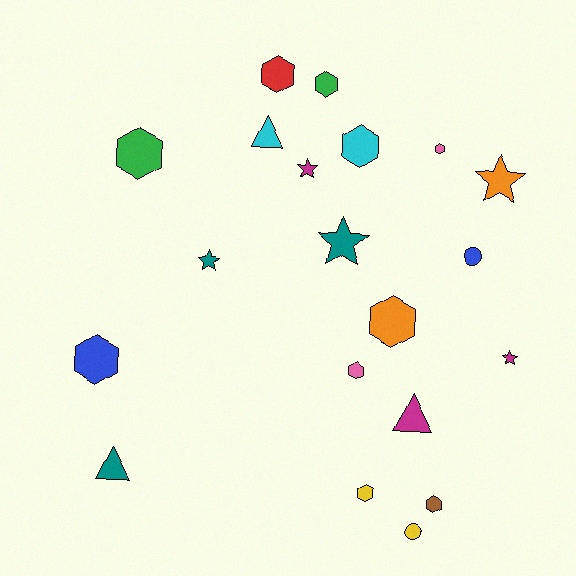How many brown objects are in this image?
There is 1 brown object.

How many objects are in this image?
There are 20 objects.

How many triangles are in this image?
There are 3 triangles.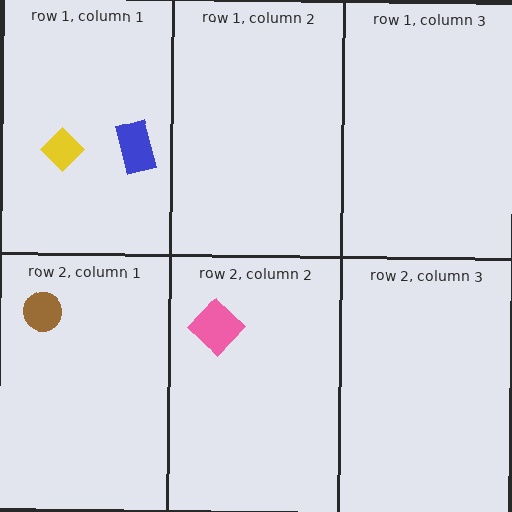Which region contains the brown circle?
The row 2, column 1 region.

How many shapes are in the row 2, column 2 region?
1.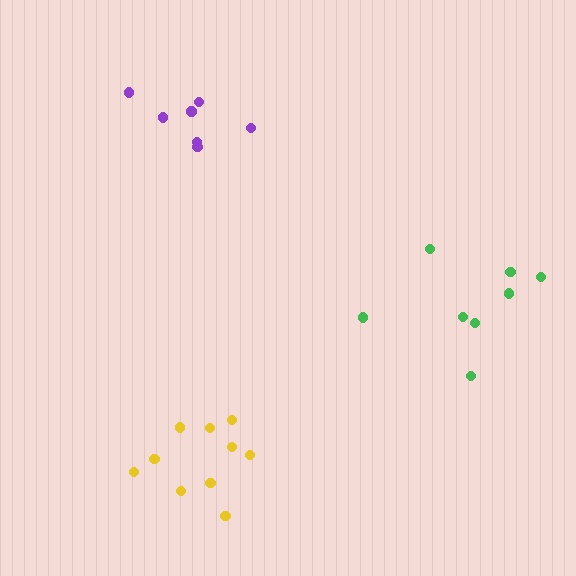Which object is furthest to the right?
The green cluster is rightmost.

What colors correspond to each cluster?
The clusters are colored: green, purple, yellow.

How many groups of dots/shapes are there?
There are 3 groups.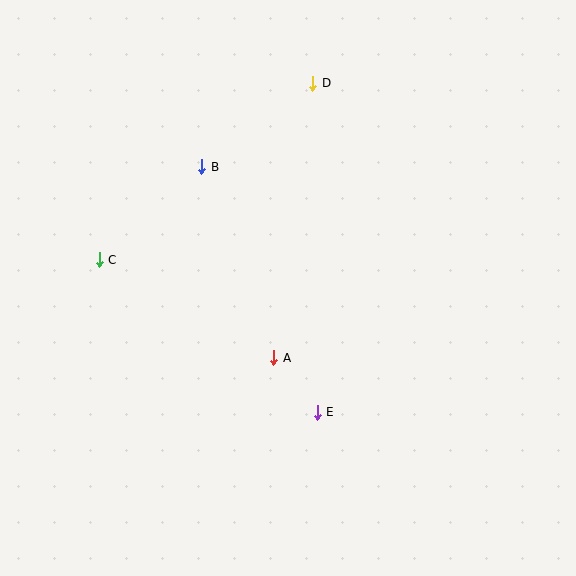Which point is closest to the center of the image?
Point A at (274, 358) is closest to the center.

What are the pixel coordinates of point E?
Point E is at (317, 412).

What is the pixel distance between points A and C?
The distance between A and C is 200 pixels.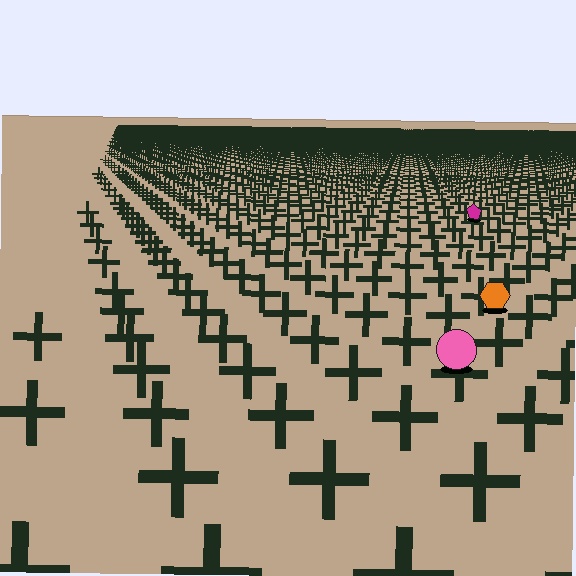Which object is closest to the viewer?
The pink circle is closest. The texture marks near it are larger and more spread out.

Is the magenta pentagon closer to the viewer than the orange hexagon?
No. The orange hexagon is closer — you can tell from the texture gradient: the ground texture is coarser near it.